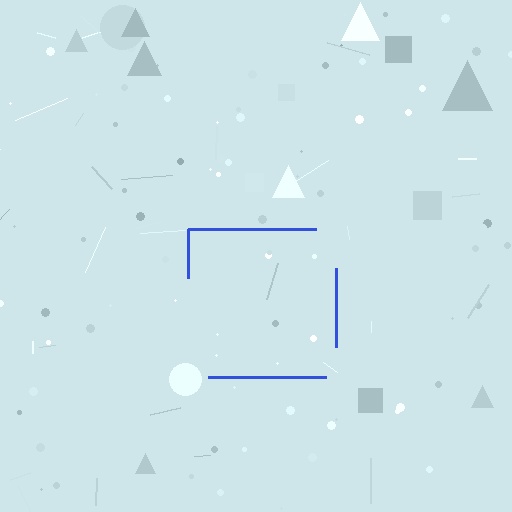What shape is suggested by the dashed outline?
The dashed outline suggests a square.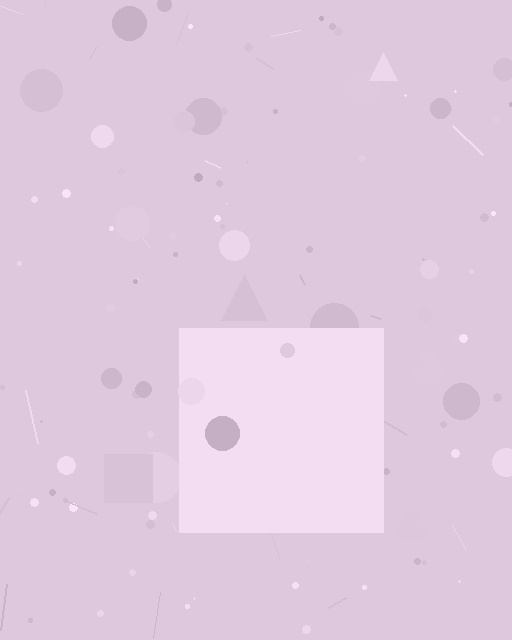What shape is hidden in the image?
A square is hidden in the image.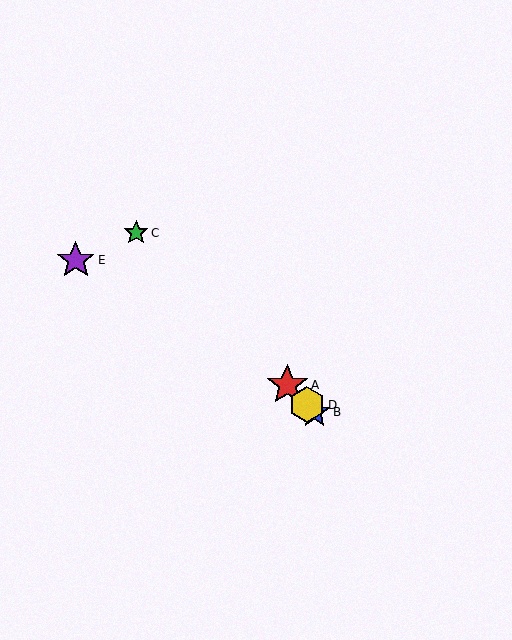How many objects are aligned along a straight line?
4 objects (A, B, C, D) are aligned along a straight line.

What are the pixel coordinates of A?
Object A is at (287, 385).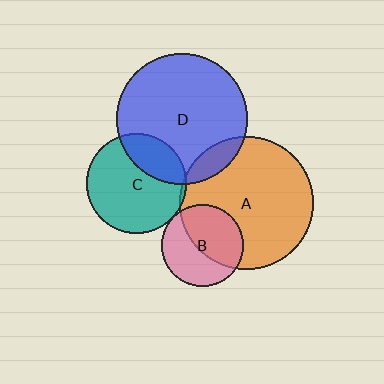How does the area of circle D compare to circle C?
Approximately 1.7 times.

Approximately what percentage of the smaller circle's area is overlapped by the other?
Approximately 25%.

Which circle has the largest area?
Circle A (orange).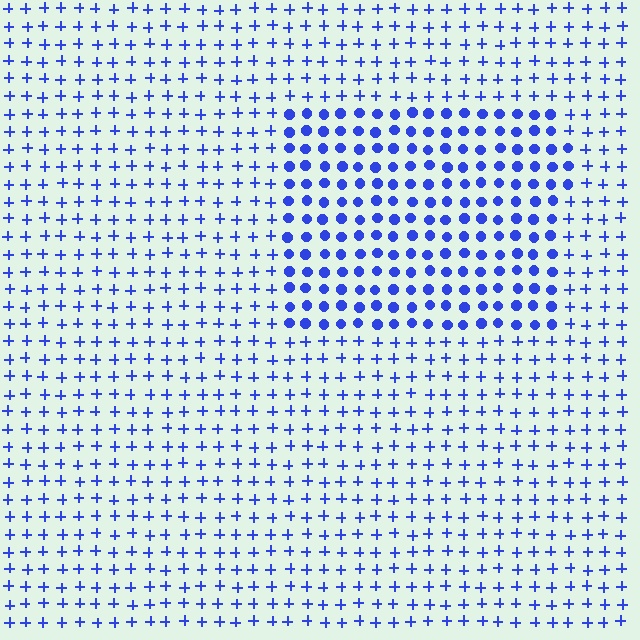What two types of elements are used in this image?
The image uses circles inside the rectangle region and plus signs outside it.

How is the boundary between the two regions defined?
The boundary is defined by a change in element shape: circles inside vs. plus signs outside. All elements share the same color and spacing.